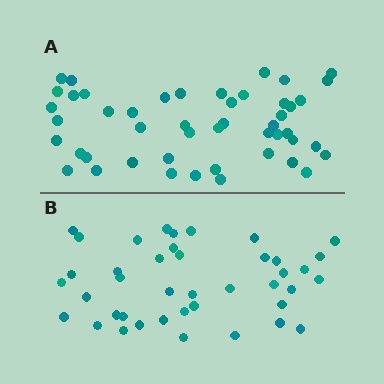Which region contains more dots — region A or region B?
Region A (the top region) has more dots.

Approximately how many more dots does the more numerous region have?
Region A has roughly 8 or so more dots than region B.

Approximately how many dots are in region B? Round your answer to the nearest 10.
About 40 dots. (The exact count is 41, which rounds to 40.)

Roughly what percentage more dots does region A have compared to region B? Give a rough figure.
About 15% more.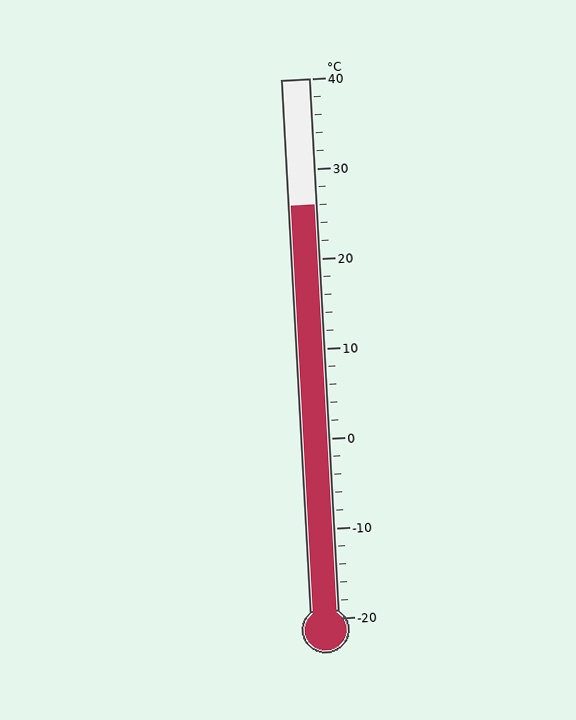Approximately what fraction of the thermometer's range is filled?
The thermometer is filled to approximately 75% of its range.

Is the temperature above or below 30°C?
The temperature is below 30°C.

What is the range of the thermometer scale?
The thermometer scale ranges from -20°C to 40°C.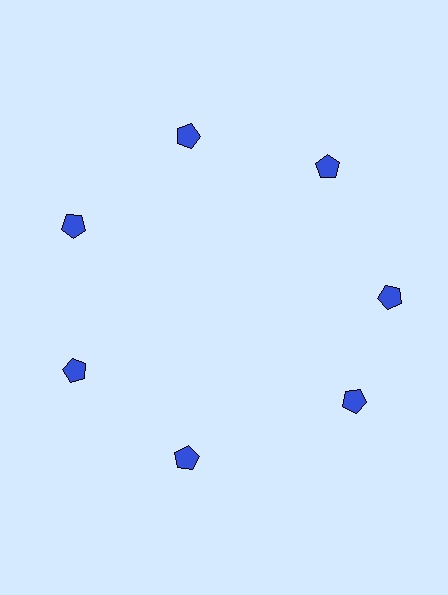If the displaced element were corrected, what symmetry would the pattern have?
It would have 7-fold rotational symmetry — the pattern would map onto itself every 51 degrees.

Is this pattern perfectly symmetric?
No. The 7 blue pentagons are arranged in a ring, but one element near the 5 o'clock position is rotated out of alignment along the ring, breaking the 7-fold rotational symmetry.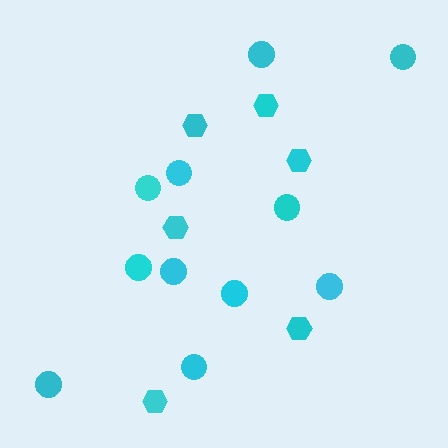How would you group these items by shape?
There are 2 groups: one group of circles (11) and one group of hexagons (6).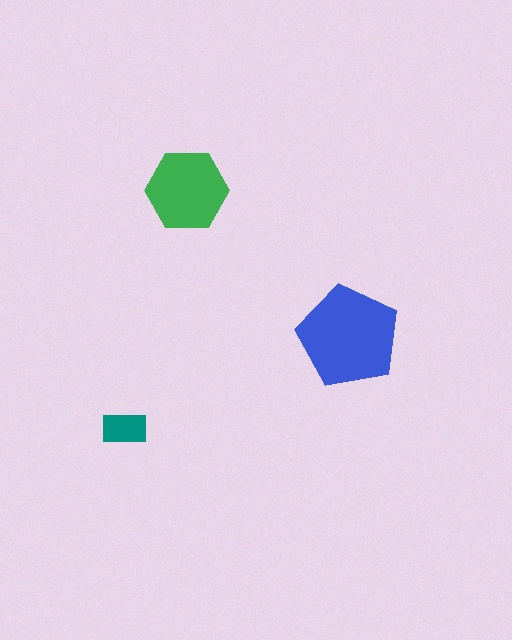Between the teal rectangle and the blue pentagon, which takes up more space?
The blue pentagon.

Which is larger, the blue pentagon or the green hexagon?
The blue pentagon.